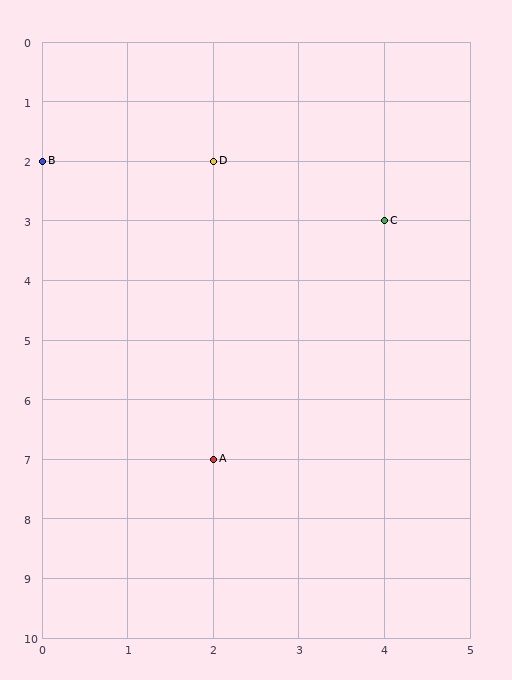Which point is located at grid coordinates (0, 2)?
Point B is at (0, 2).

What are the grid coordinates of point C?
Point C is at grid coordinates (4, 3).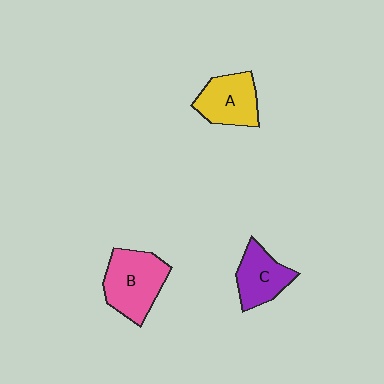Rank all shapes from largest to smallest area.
From largest to smallest: B (pink), A (yellow), C (purple).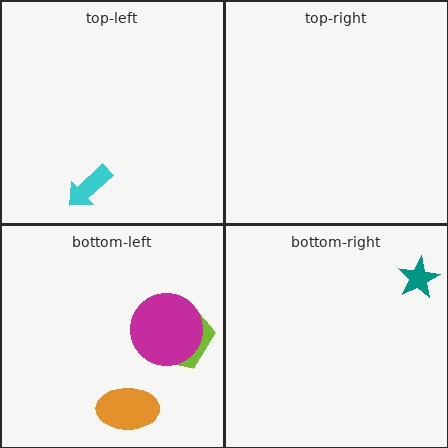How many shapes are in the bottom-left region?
3.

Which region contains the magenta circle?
The bottom-left region.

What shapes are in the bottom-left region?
The orange ellipse, the lime pentagon, the magenta circle.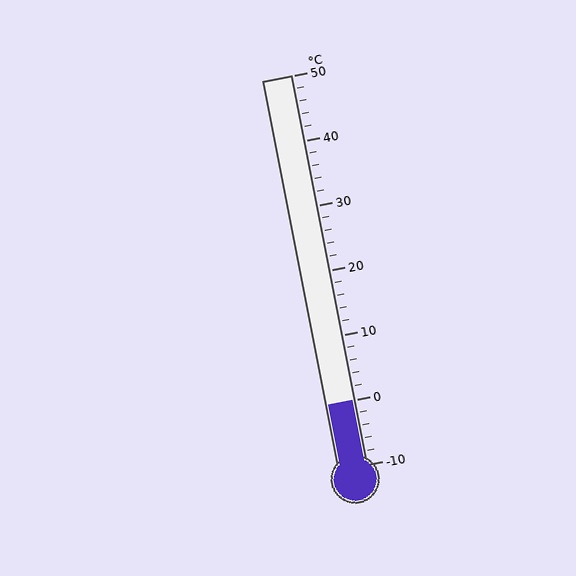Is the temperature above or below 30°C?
The temperature is below 30°C.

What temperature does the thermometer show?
The thermometer shows approximately 0°C.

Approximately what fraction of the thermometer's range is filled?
The thermometer is filled to approximately 15% of its range.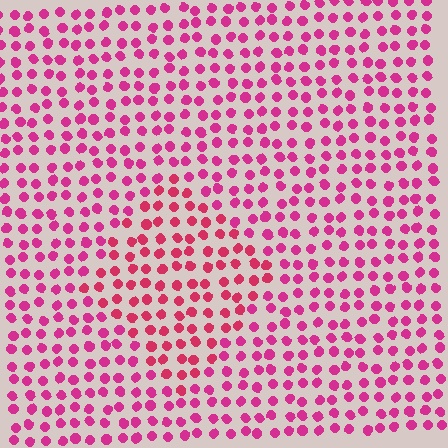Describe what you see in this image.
The image is filled with small magenta elements in a uniform arrangement. A diamond-shaped region is visible where the elements are tinted to a slightly different hue, forming a subtle color boundary.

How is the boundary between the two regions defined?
The boundary is defined purely by a slight shift in hue (about 18 degrees). Spacing, size, and orientation are identical on both sides.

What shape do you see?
I see a diamond.